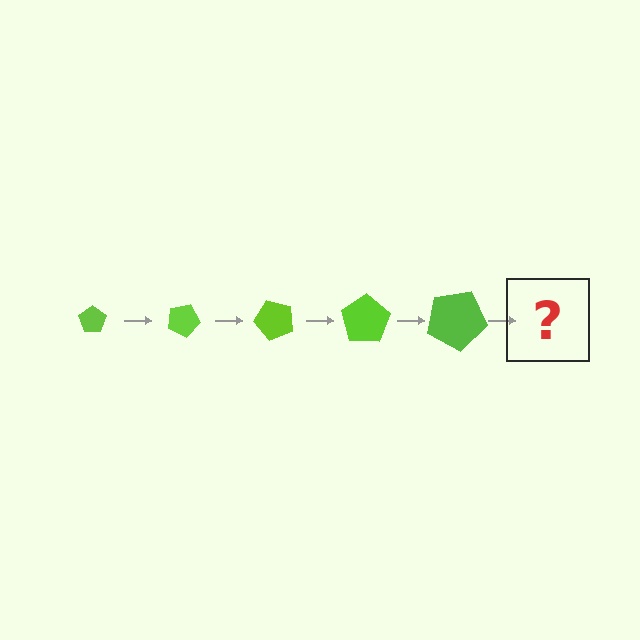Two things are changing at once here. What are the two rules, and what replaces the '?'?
The two rules are that the pentagon grows larger each step and it rotates 25 degrees each step. The '?' should be a pentagon, larger than the previous one and rotated 125 degrees from the start.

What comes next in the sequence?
The next element should be a pentagon, larger than the previous one and rotated 125 degrees from the start.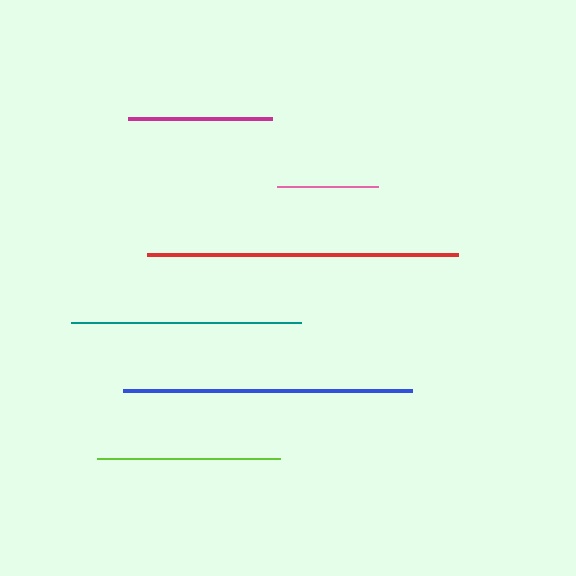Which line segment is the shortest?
The pink line is the shortest at approximately 100 pixels.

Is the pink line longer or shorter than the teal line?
The teal line is longer than the pink line.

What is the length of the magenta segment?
The magenta segment is approximately 144 pixels long.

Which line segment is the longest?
The red line is the longest at approximately 311 pixels.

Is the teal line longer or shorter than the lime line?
The teal line is longer than the lime line.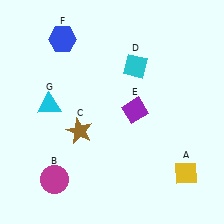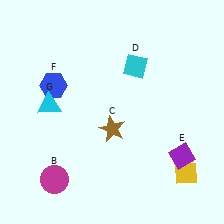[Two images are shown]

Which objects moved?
The objects that moved are: the brown star (C), the purple diamond (E), the blue hexagon (F).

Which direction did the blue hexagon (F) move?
The blue hexagon (F) moved down.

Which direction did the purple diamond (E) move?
The purple diamond (E) moved right.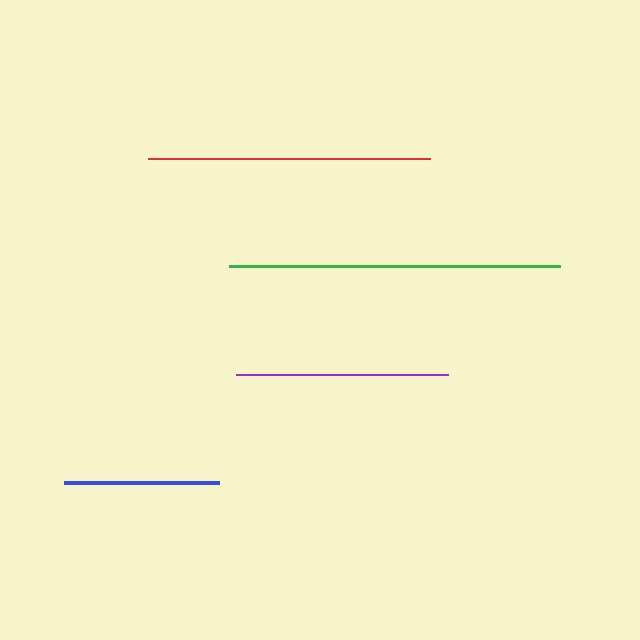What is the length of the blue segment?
The blue segment is approximately 155 pixels long.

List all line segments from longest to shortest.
From longest to shortest: green, red, purple, blue.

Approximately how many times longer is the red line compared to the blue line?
The red line is approximately 1.8 times the length of the blue line.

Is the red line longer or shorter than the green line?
The green line is longer than the red line.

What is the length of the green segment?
The green segment is approximately 331 pixels long.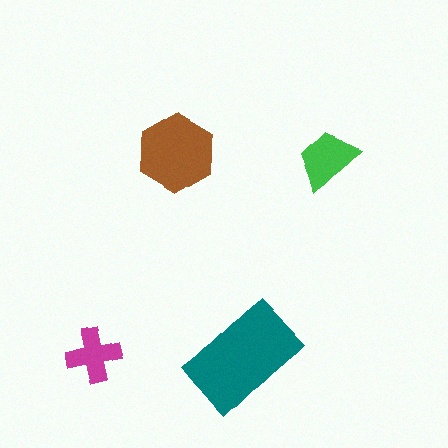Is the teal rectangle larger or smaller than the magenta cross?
Larger.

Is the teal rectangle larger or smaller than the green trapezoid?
Larger.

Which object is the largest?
The teal rectangle.